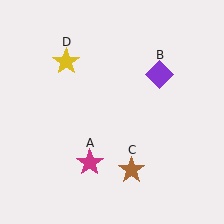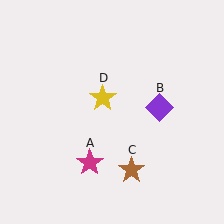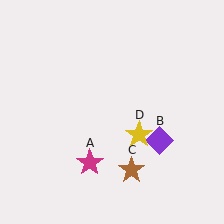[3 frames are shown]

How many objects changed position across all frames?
2 objects changed position: purple diamond (object B), yellow star (object D).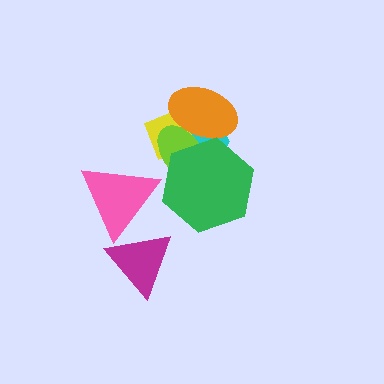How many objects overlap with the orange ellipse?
4 objects overlap with the orange ellipse.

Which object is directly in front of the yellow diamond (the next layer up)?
The orange ellipse is directly in front of the yellow diamond.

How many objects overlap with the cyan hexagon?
4 objects overlap with the cyan hexagon.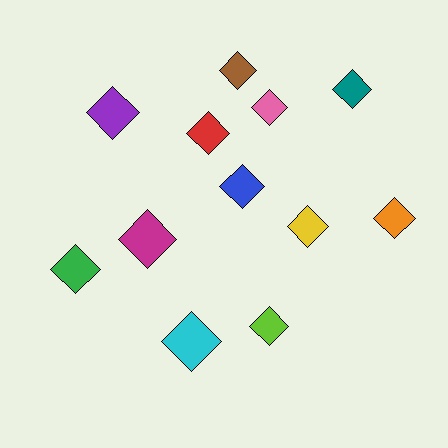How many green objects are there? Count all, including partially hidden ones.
There is 1 green object.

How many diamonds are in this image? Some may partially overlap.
There are 12 diamonds.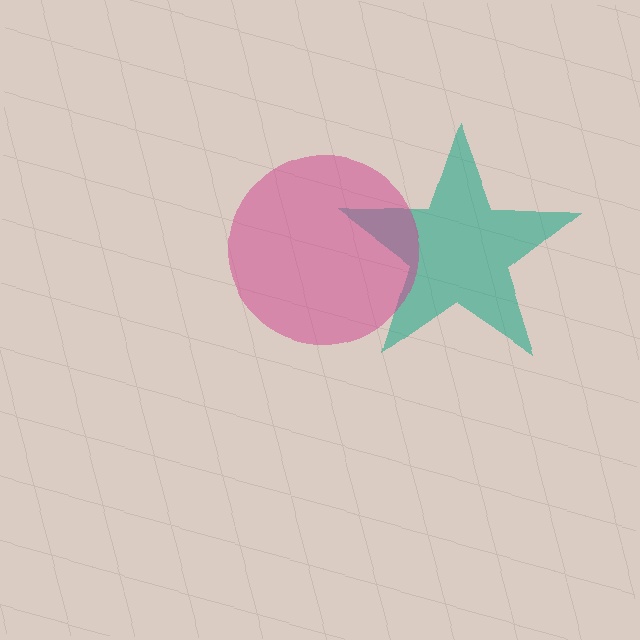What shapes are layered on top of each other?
The layered shapes are: a teal star, a magenta circle.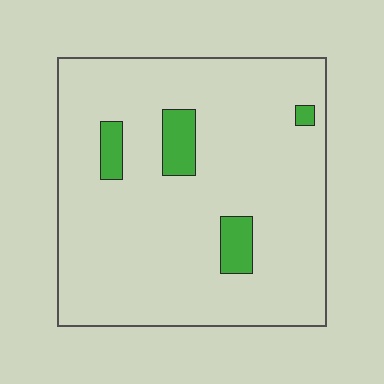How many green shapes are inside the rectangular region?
4.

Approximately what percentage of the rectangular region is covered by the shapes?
Approximately 10%.